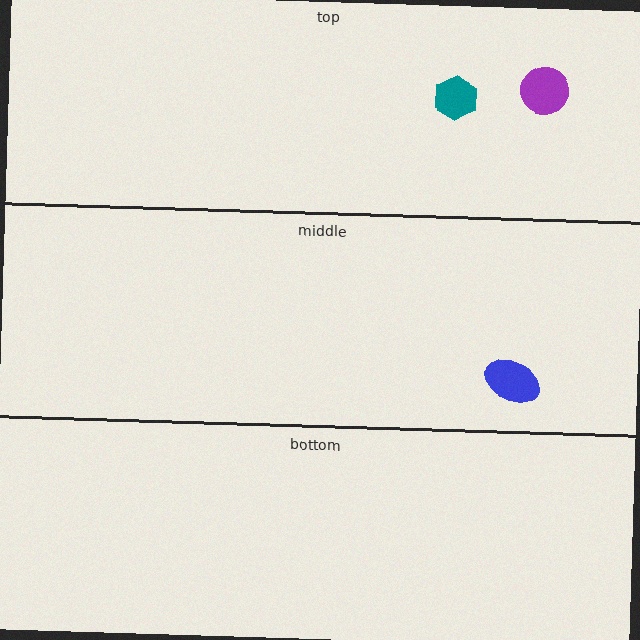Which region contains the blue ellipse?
The middle region.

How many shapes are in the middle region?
1.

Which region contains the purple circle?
The top region.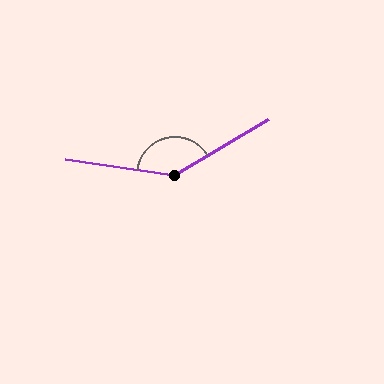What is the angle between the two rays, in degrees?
Approximately 141 degrees.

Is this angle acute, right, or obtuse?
It is obtuse.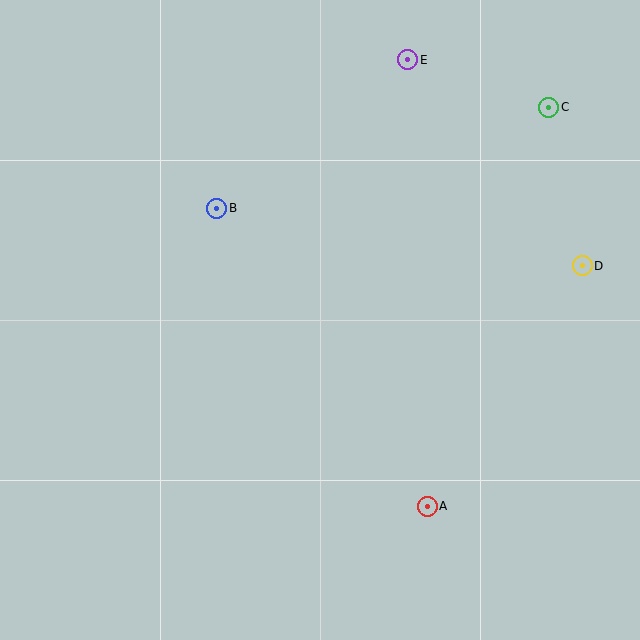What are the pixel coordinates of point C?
Point C is at (549, 107).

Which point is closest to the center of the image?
Point B at (217, 208) is closest to the center.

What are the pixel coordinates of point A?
Point A is at (427, 506).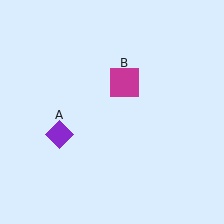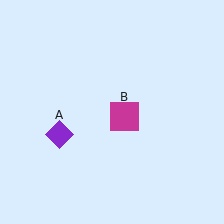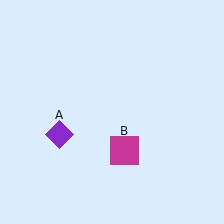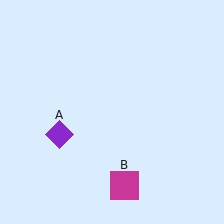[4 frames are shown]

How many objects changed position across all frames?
1 object changed position: magenta square (object B).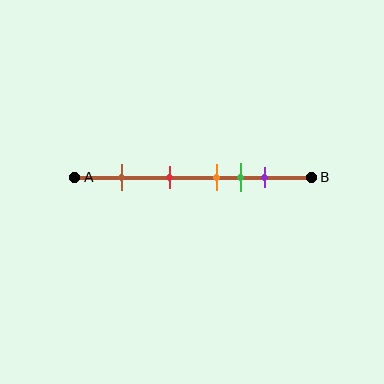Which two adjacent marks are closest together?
The orange and green marks are the closest adjacent pair.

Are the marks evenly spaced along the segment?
No, the marks are not evenly spaced.